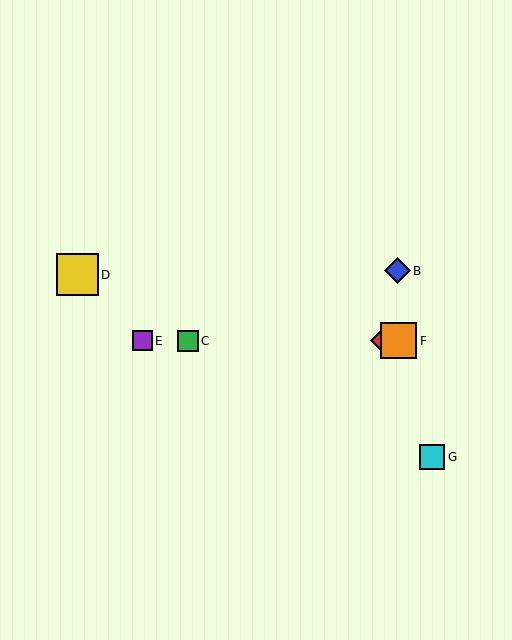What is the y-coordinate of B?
Object B is at y≈271.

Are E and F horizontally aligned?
Yes, both are at y≈341.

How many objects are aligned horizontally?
4 objects (A, C, E, F) are aligned horizontally.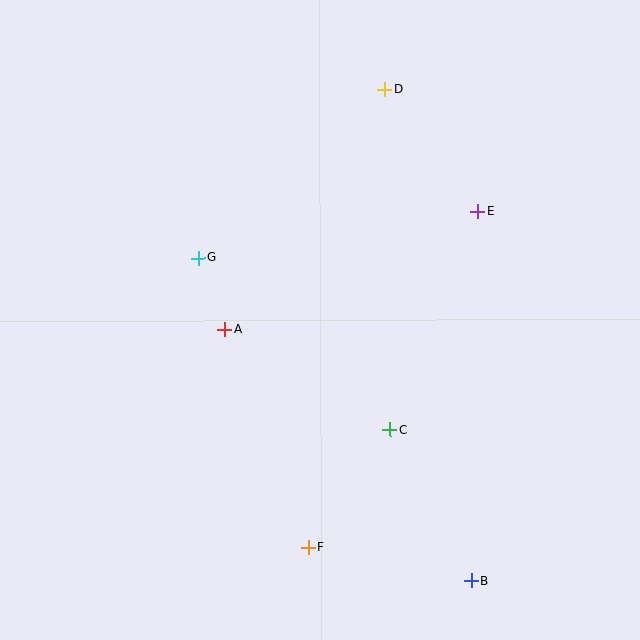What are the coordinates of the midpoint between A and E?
The midpoint between A and E is at (351, 271).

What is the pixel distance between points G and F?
The distance between G and F is 310 pixels.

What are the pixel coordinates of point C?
Point C is at (390, 429).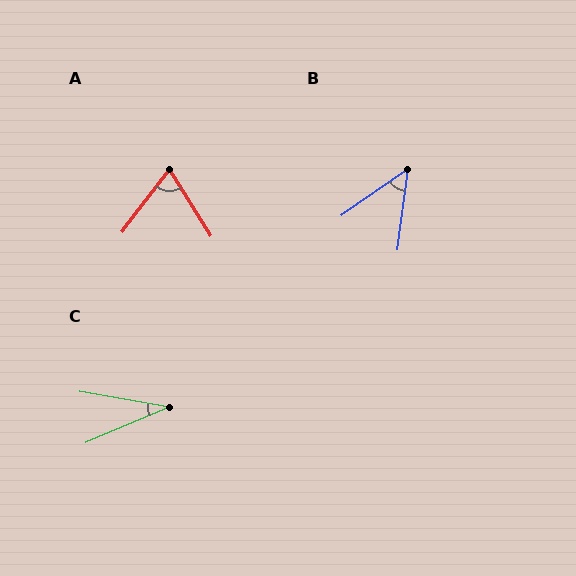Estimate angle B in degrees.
Approximately 47 degrees.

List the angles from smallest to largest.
C (33°), B (47°), A (69°).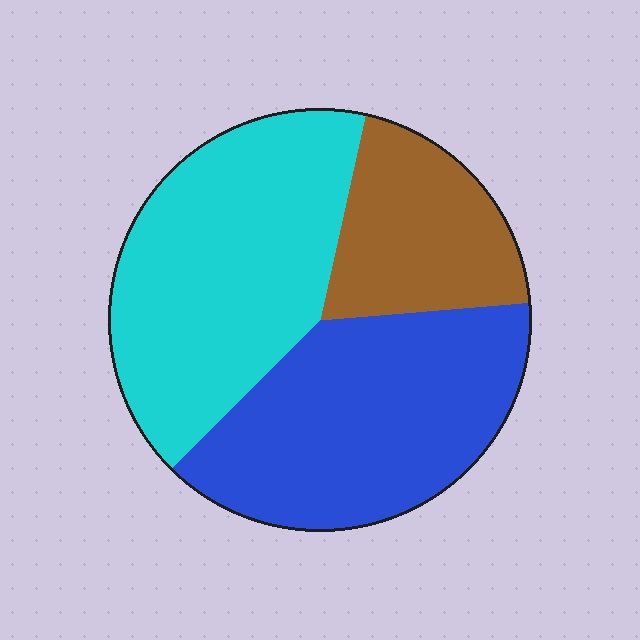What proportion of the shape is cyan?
Cyan takes up about two fifths (2/5) of the shape.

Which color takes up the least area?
Brown, at roughly 20%.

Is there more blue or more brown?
Blue.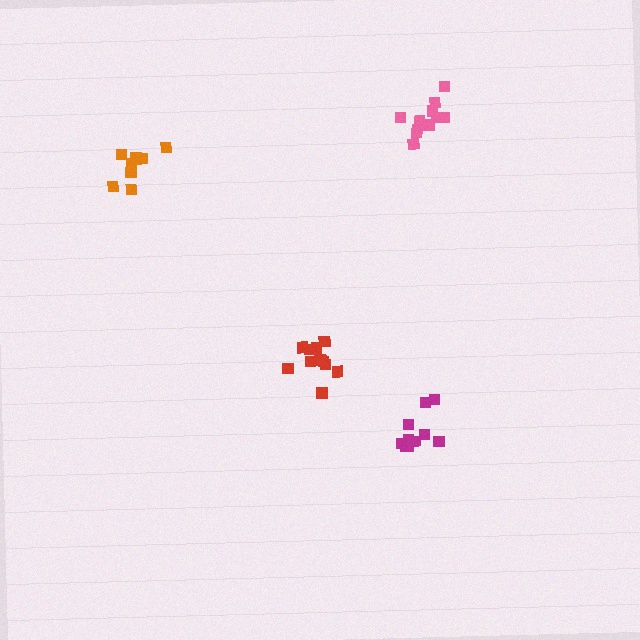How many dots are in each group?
Group 1: 12 dots, Group 2: 12 dots, Group 3: 10 dots, Group 4: 8 dots (42 total).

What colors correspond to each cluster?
The clusters are colored: pink, red, magenta, orange.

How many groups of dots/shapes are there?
There are 4 groups.